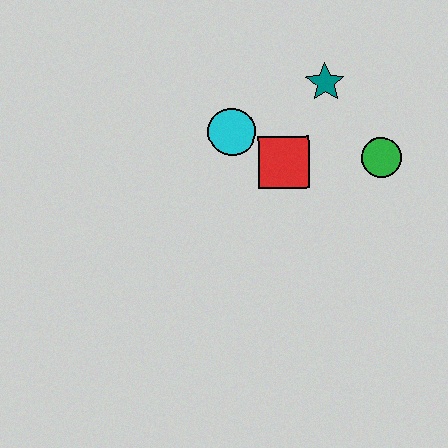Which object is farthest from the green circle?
The cyan circle is farthest from the green circle.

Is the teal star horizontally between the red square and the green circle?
Yes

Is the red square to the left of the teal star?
Yes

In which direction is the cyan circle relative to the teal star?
The cyan circle is to the left of the teal star.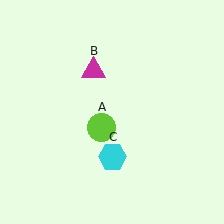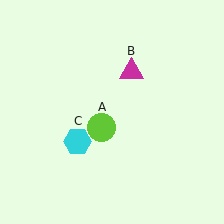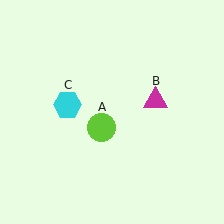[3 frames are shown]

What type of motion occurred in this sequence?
The magenta triangle (object B), cyan hexagon (object C) rotated clockwise around the center of the scene.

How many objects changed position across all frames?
2 objects changed position: magenta triangle (object B), cyan hexagon (object C).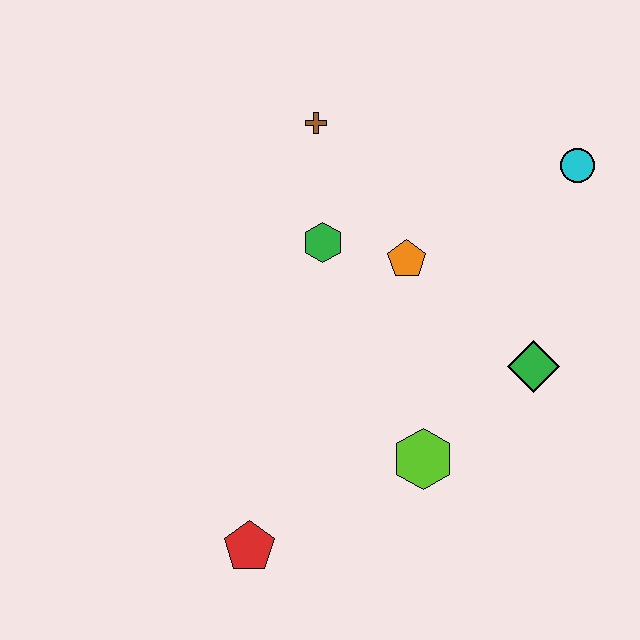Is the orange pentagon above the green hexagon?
No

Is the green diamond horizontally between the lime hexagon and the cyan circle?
Yes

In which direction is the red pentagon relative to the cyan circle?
The red pentagon is below the cyan circle.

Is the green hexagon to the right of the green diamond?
No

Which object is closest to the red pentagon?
The lime hexagon is closest to the red pentagon.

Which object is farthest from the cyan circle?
The red pentagon is farthest from the cyan circle.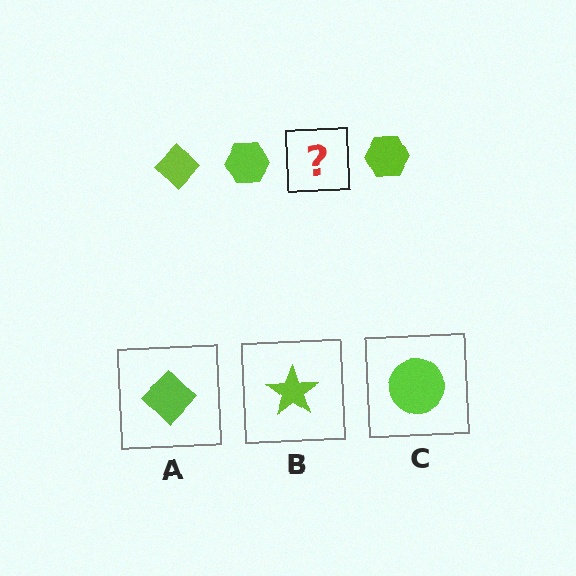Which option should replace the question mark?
Option A.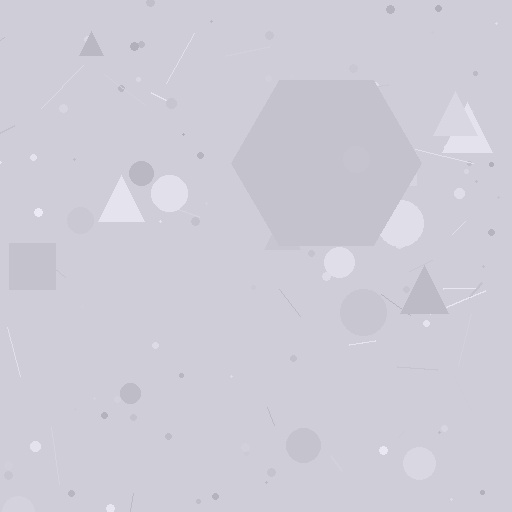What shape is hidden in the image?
A hexagon is hidden in the image.